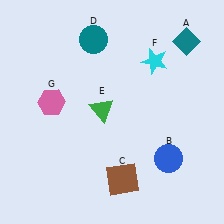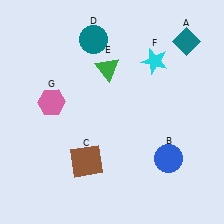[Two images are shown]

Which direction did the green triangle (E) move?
The green triangle (E) moved up.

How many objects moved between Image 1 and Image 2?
2 objects moved between the two images.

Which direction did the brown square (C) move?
The brown square (C) moved left.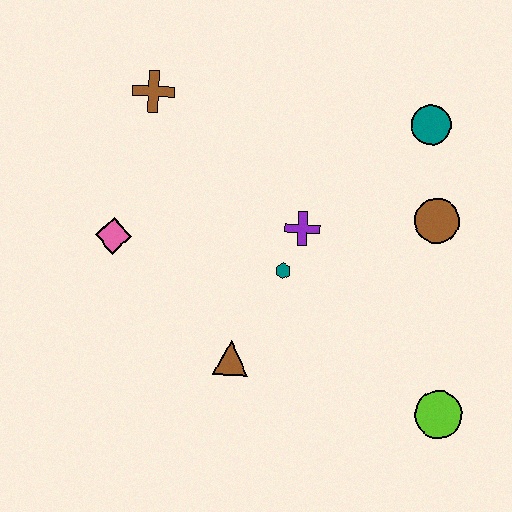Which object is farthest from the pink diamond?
The lime circle is farthest from the pink diamond.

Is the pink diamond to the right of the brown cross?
No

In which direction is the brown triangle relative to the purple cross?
The brown triangle is below the purple cross.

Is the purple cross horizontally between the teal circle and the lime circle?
No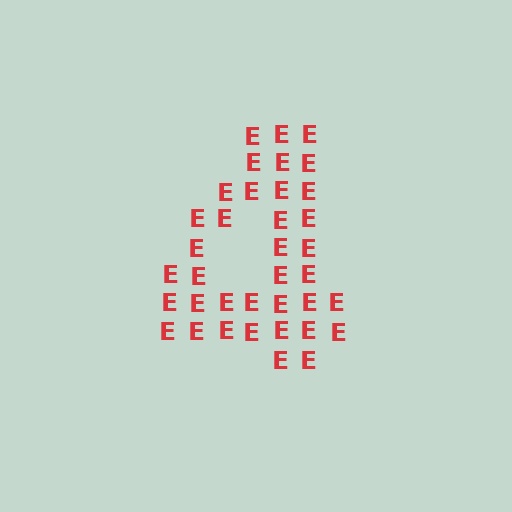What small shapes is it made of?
It is made of small letter E's.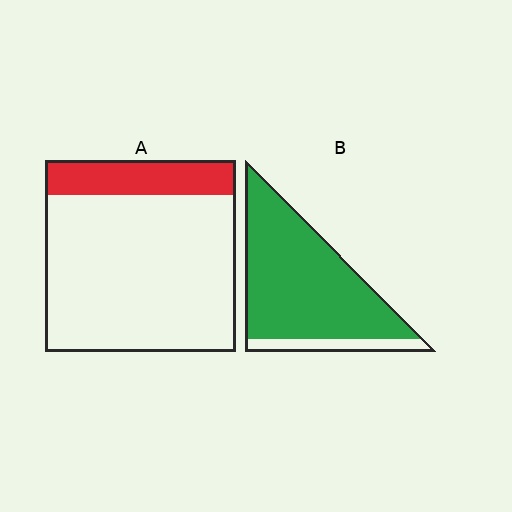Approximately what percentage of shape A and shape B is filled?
A is approximately 20% and B is approximately 85%.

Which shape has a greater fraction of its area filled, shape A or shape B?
Shape B.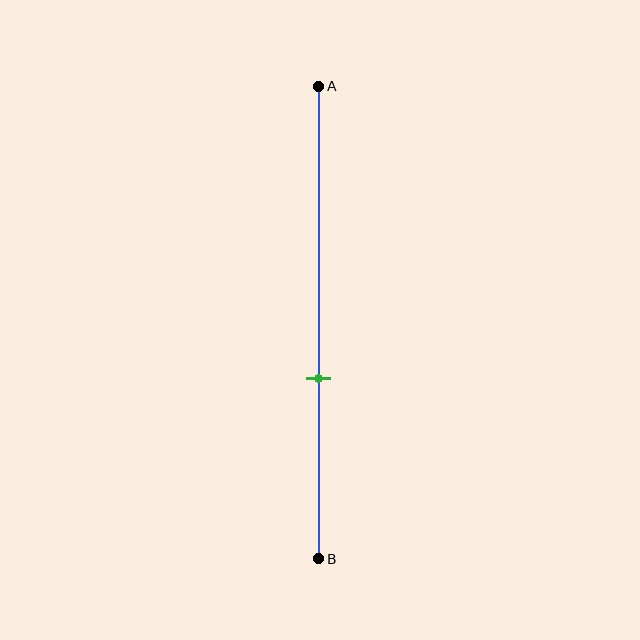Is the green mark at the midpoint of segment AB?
No, the mark is at about 60% from A, not at the 50% midpoint.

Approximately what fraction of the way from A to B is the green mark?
The green mark is approximately 60% of the way from A to B.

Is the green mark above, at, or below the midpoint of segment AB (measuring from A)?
The green mark is below the midpoint of segment AB.